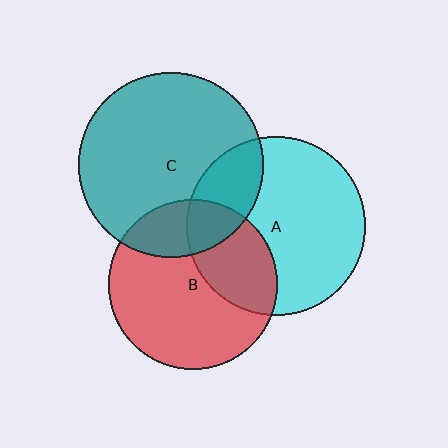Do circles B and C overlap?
Yes.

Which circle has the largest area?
Circle C (teal).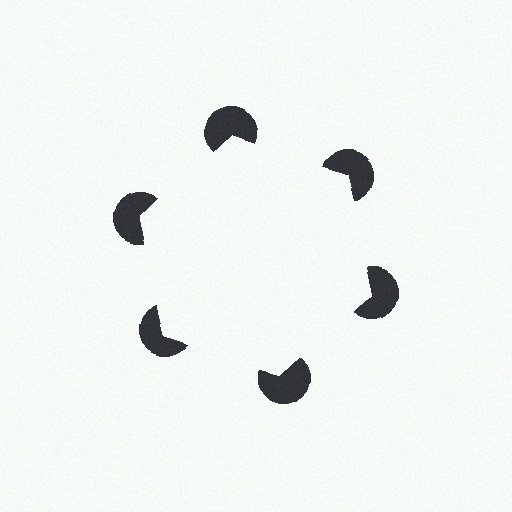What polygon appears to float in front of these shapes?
An illusory hexagon — its edges are inferred from the aligned wedge cuts in the pac-man discs, not physically drawn.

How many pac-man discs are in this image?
There are 6 — one at each vertex of the illusory hexagon.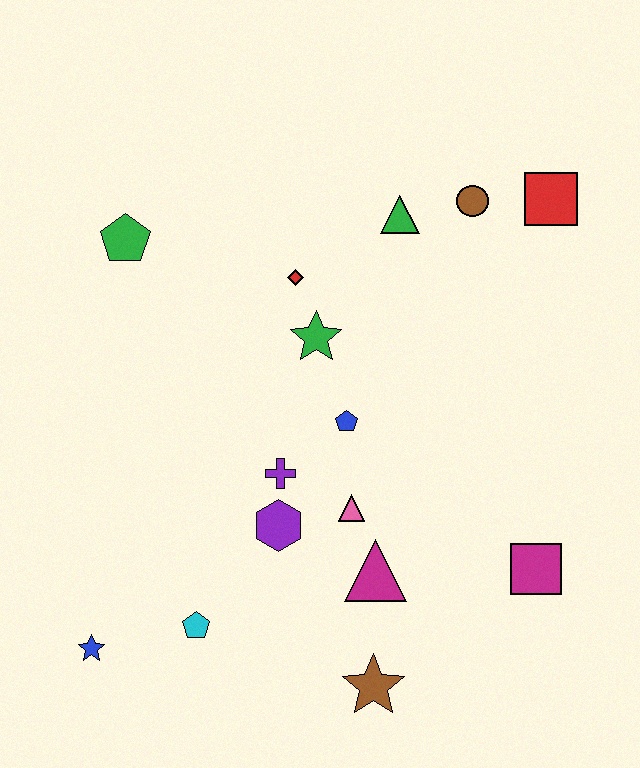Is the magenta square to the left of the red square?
Yes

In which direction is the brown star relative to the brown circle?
The brown star is below the brown circle.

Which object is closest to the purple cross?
The purple hexagon is closest to the purple cross.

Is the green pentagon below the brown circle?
Yes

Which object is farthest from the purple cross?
The red square is farthest from the purple cross.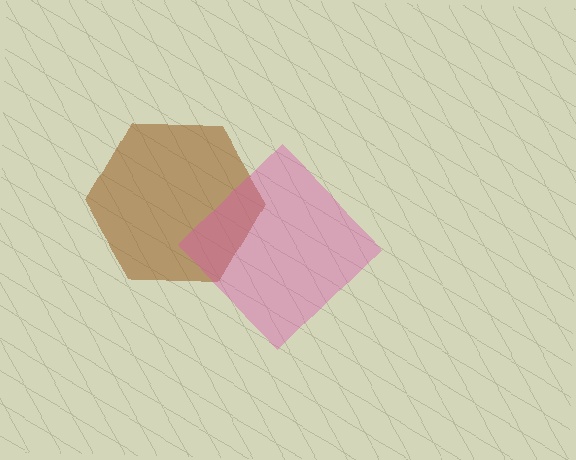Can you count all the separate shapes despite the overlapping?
Yes, there are 2 separate shapes.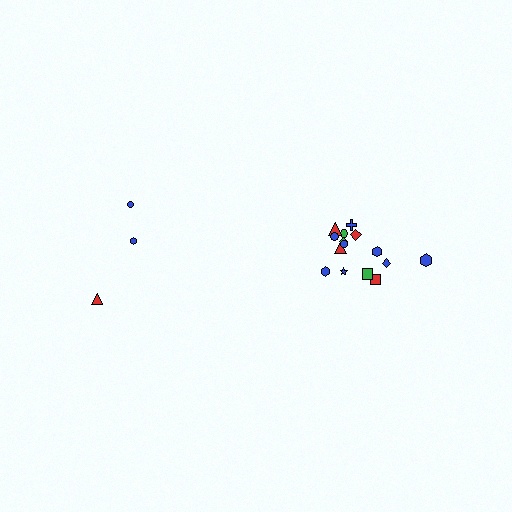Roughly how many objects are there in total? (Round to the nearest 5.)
Roughly 20 objects in total.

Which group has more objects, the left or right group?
The right group.